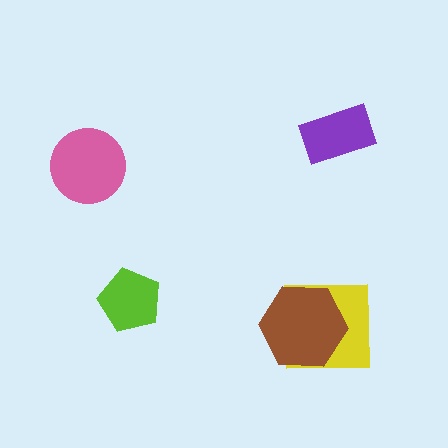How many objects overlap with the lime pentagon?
0 objects overlap with the lime pentagon.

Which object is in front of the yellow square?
The brown hexagon is in front of the yellow square.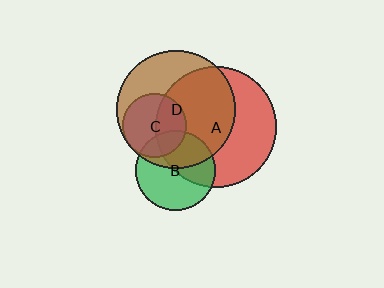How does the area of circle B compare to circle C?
Approximately 1.6 times.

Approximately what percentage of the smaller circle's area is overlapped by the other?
Approximately 55%.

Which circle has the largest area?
Circle A (red).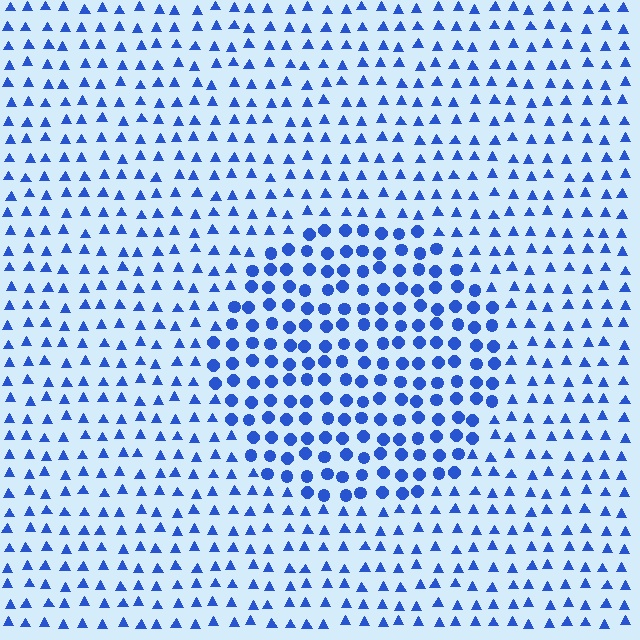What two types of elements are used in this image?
The image uses circles inside the circle region and triangles outside it.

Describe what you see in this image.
The image is filled with small blue elements arranged in a uniform grid. A circle-shaped region contains circles, while the surrounding area contains triangles. The boundary is defined purely by the change in element shape.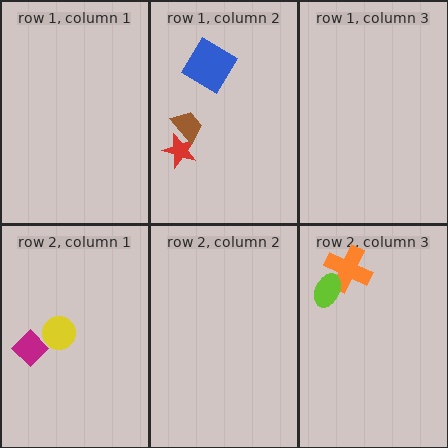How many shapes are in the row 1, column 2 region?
3.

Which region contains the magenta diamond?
The row 2, column 1 region.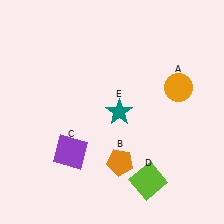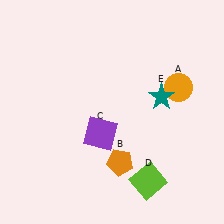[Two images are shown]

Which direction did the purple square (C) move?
The purple square (C) moved right.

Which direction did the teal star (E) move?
The teal star (E) moved right.